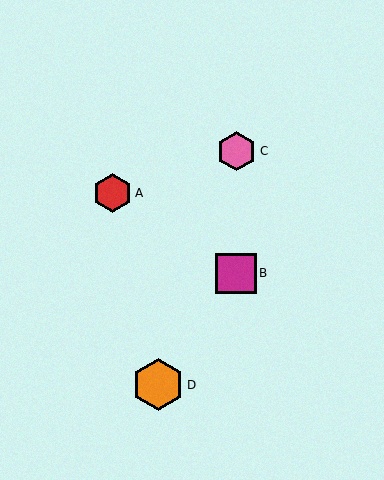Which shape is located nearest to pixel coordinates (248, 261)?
The magenta square (labeled B) at (236, 274) is nearest to that location.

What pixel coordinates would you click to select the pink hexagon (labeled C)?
Click at (237, 151) to select the pink hexagon C.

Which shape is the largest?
The orange hexagon (labeled D) is the largest.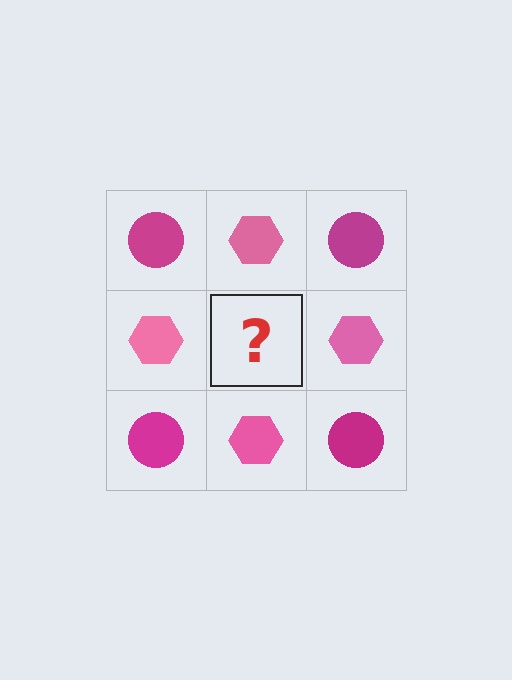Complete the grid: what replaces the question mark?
The question mark should be replaced with a magenta circle.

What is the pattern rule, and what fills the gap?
The rule is that it alternates magenta circle and pink hexagon in a checkerboard pattern. The gap should be filled with a magenta circle.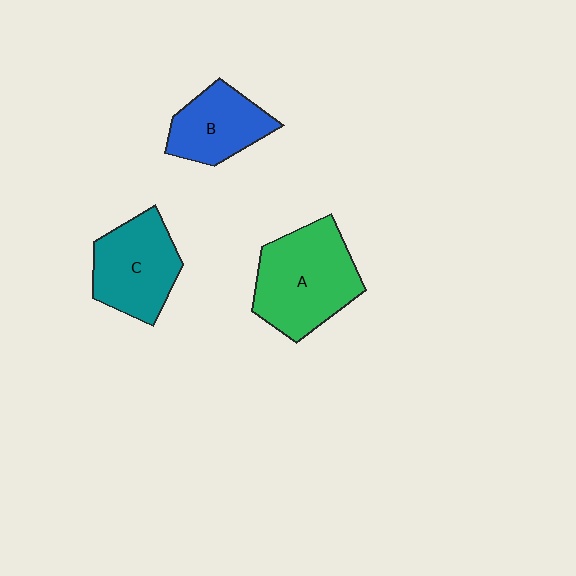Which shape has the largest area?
Shape A (green).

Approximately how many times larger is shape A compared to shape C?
Approximately 1.3 times.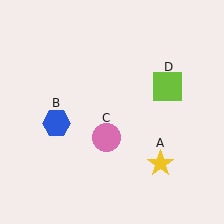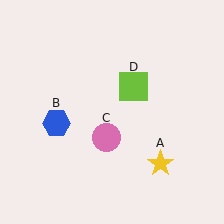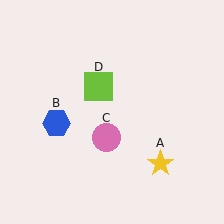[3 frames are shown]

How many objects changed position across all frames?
1 object changed position: lime square (object D).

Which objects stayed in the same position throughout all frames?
Yellow star (object A) and blue hexagon (object B) and pink circle (object C) remained stationary.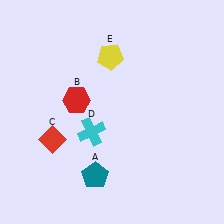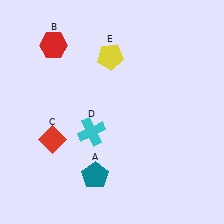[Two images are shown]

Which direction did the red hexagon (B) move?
The red hexagon (B) moved up.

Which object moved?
The red hexagon (B) moved up.